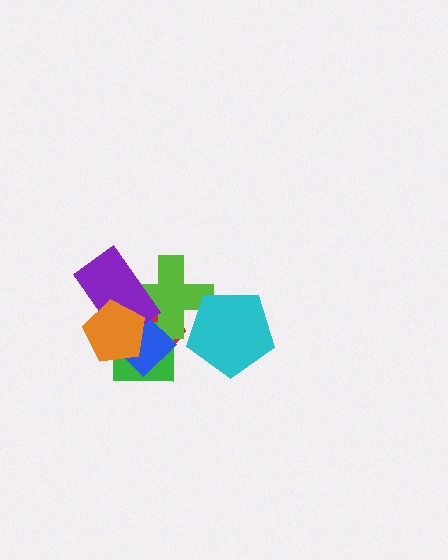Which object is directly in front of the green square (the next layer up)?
The lime cross is directly in front of the green square.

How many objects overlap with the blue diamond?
5 objects overlap with the blue diamond.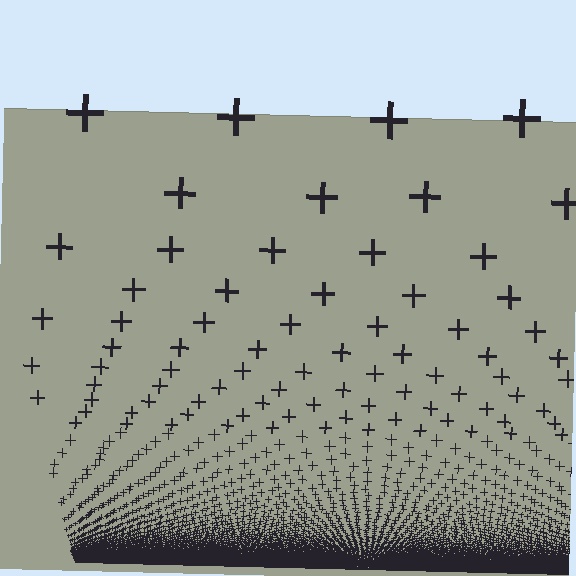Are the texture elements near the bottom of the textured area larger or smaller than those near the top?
Smaller. The gradient is inverted — elements near the bottom are smaller and denser.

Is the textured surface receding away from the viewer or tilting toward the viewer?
The surface appears to tilt toward the viewer. Texture elements get larger and sparser toward the top.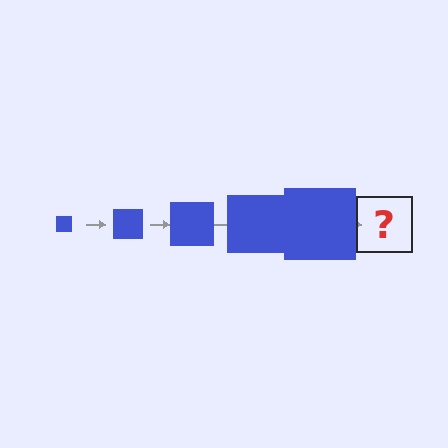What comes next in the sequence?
The next element should be a blue square, larger than the previous one.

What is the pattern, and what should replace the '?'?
The pattern is that the square gets progressively larger each step. The '?' should be a blue square, larger than the previous one.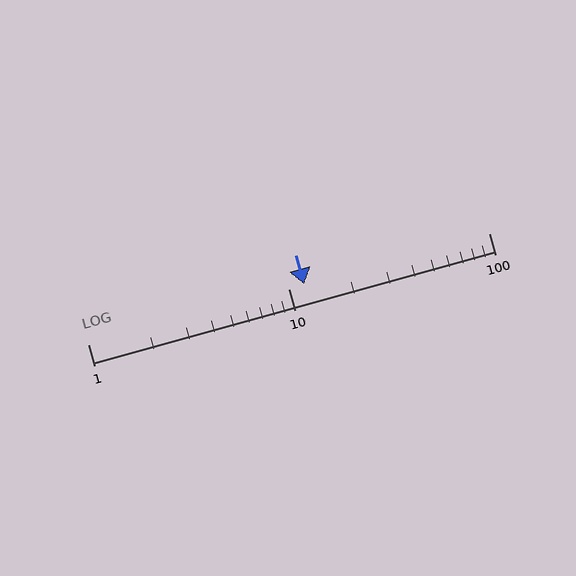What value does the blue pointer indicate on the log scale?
The pointer indicates approximately 12.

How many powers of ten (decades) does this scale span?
The scale spans 2 decades, from 1 to 100.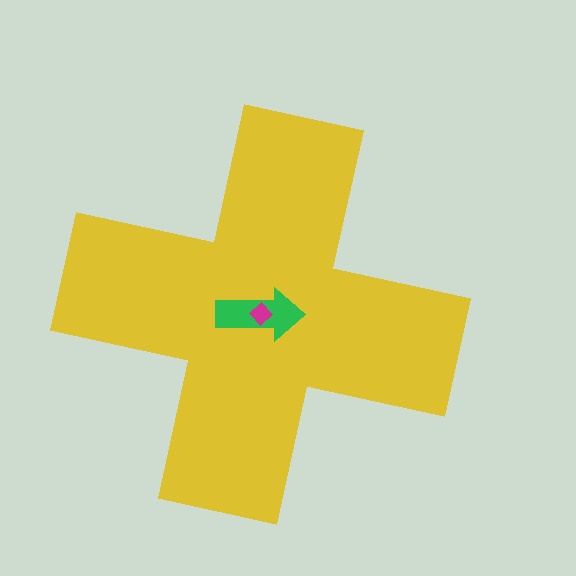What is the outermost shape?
The yellow cross.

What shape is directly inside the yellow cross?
The green arrow.